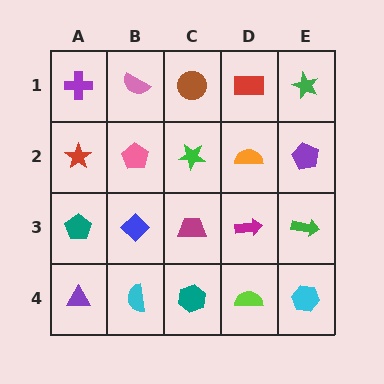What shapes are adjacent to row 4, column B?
A blue diamond (row 3, column B), a purple triangle (row 4, column A), a teal hexagon (row 4, column C).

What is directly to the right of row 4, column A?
A cyan semicircle.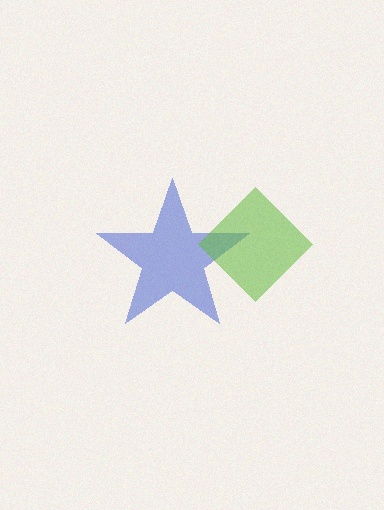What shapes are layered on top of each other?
The layered shapes are: a blue star, a lime diamond.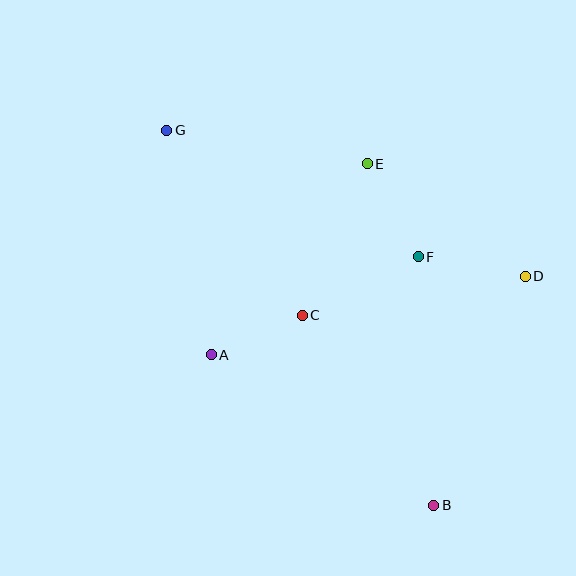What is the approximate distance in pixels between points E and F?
The distance between E and F is approximately 106 pixels.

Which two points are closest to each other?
Points A and C are closest to each other.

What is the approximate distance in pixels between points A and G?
The distance between A and G is approximately 229 pixels.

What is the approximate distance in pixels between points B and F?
The distance between B and F is approximately 249 pixels.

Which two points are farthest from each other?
Points B and G are farthest from each other.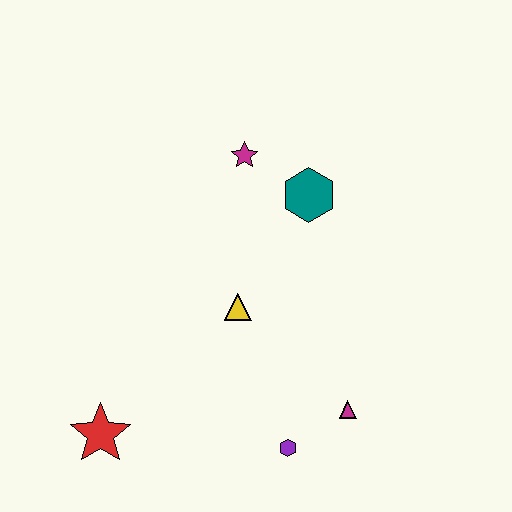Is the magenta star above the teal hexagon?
Yes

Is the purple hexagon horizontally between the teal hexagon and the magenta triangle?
No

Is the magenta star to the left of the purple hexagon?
Yes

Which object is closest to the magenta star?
The teal hexagon is closest to the magenta star.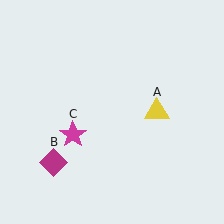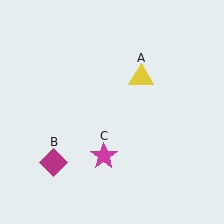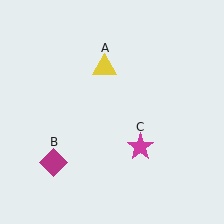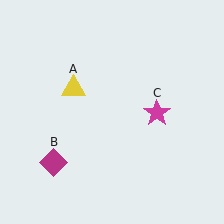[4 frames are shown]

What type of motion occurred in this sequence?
The yellow triangle (object A), magenta star (object C) rotated counterclockwise around the center of the scene.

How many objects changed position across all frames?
2 objects changed position: yellow triangle (object A), magenta star (object C).